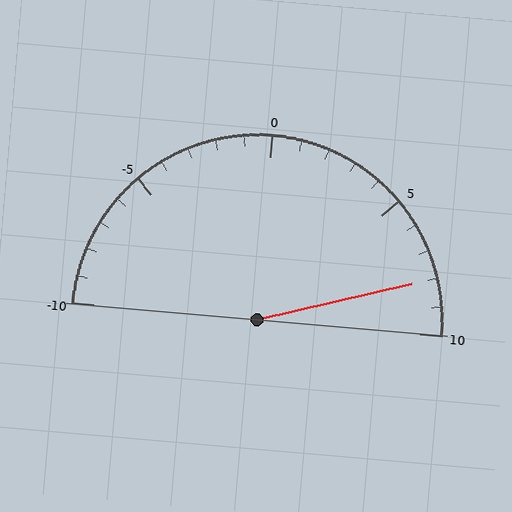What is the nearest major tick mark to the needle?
The nearest major tick mark is 10.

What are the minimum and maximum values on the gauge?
The gauge ranges from -10 to 10.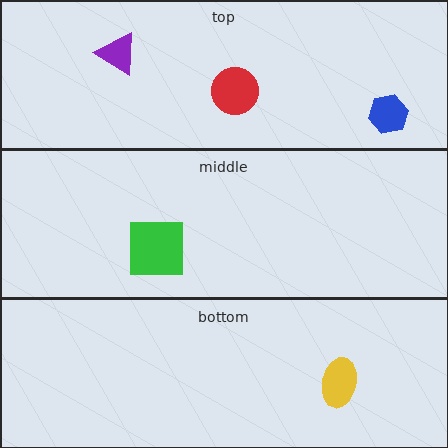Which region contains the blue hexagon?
The top region.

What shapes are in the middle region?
The green square.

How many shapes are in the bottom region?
1.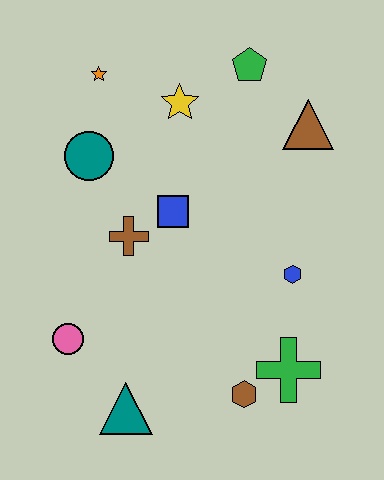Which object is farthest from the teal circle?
The green cross is farthest from the teal circle.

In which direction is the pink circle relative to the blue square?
The pink circle is below the blue square.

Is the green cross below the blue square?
Yes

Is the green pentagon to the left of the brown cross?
No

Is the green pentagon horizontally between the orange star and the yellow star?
No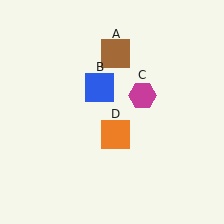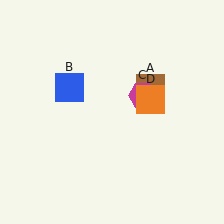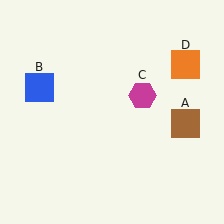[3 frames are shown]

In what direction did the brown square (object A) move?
The brown square (object A) moved down and to the right.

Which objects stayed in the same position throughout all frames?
Magenta hexagon (object C) remained stationary.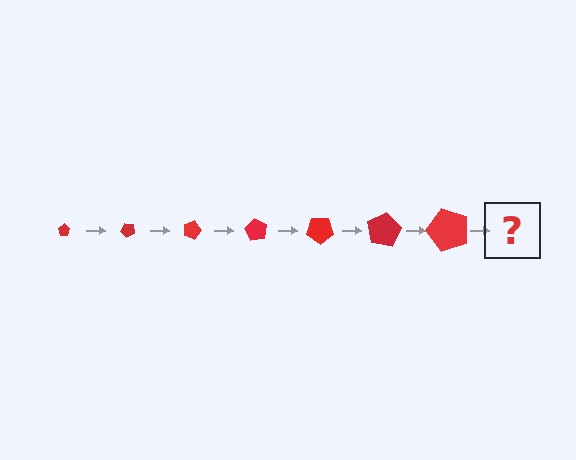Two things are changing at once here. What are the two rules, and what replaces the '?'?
The two rules are that the pentagon grows larger each step and it rotates 45 degrees each step. The '?' should be a pentagon, larger than the previous one and rotated 315 degrees from the start.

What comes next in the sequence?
The next element should be a pentagon, larger than the previous one and rotated 315 degrees from the start.